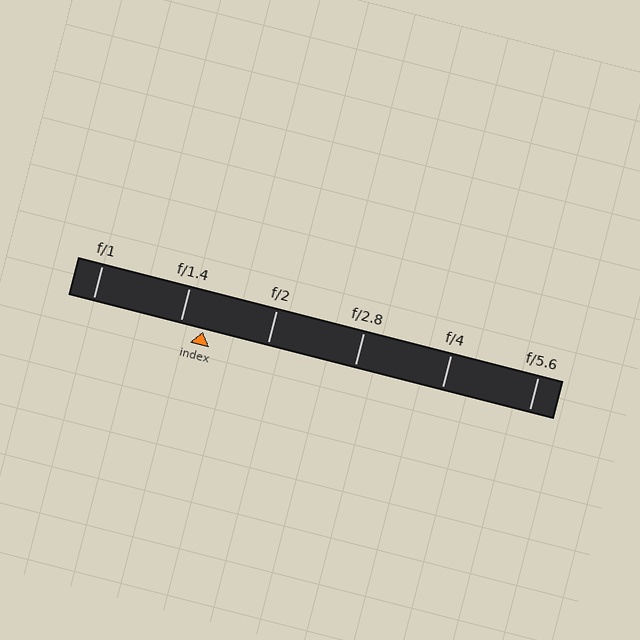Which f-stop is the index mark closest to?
The index mark is closest to f/1.4.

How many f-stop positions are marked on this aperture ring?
There are 6 f-stop positions marked.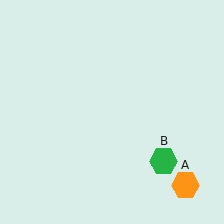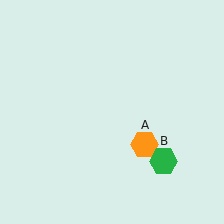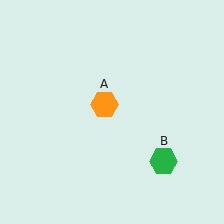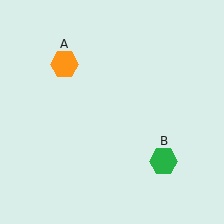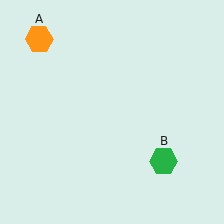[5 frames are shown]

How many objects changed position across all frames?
1 object changed position: orange hexagon (object A).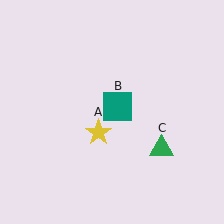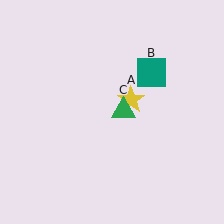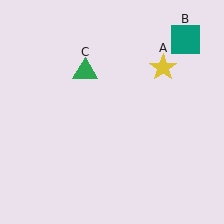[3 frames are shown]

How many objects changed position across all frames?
3 objects changed position: yellow star (object A), teal square (object B), green triangle (object C).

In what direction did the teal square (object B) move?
The teal square (object B) moved up and to the right.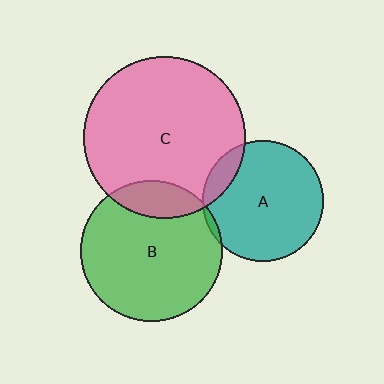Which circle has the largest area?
Circle C (pink).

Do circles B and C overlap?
Yes.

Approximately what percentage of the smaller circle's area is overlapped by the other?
Approximately 15%.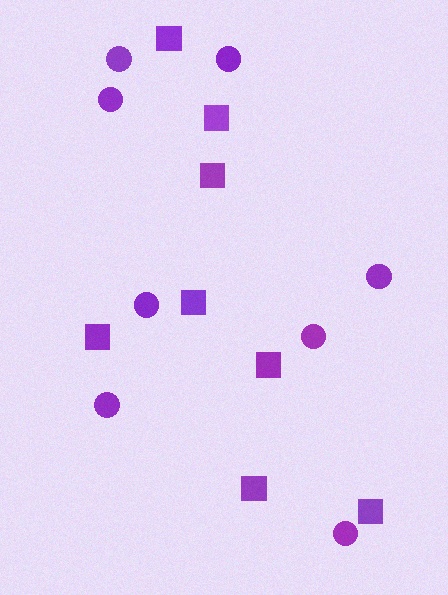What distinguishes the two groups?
There are 2 groups: one group of squares (8) and one group of circles (8).